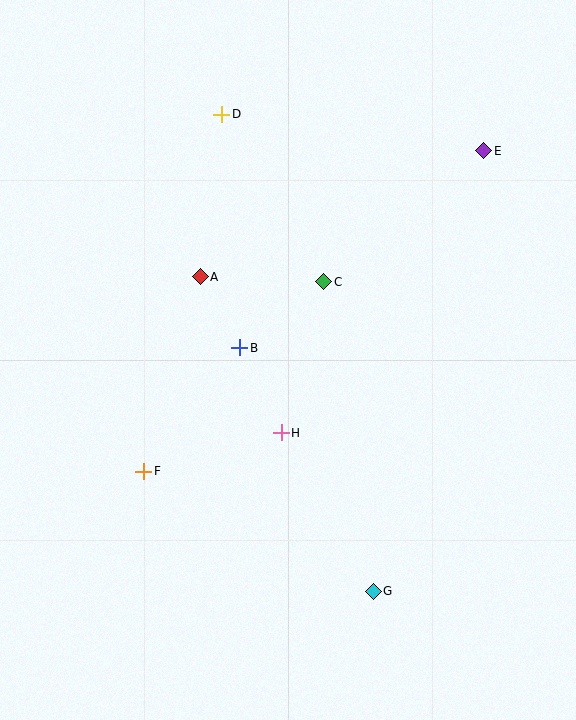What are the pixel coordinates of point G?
Point G is at (373, 591).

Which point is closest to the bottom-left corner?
Point F is closest to the bottom-left corner.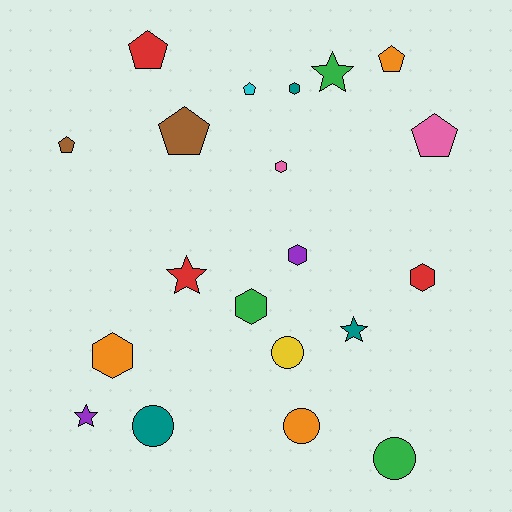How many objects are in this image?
There are 20 objects.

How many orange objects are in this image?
There are 3 orange objects.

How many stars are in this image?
There are 4 stars.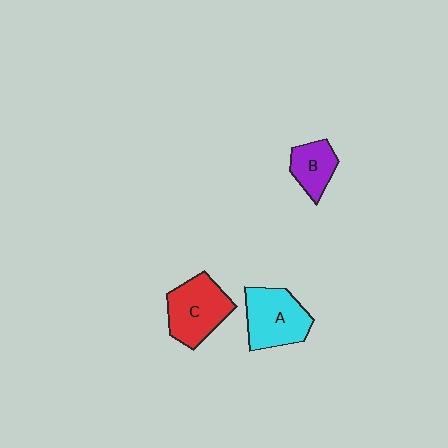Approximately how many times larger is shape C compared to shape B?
Approximately 1.6 times.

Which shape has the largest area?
Shape C (red).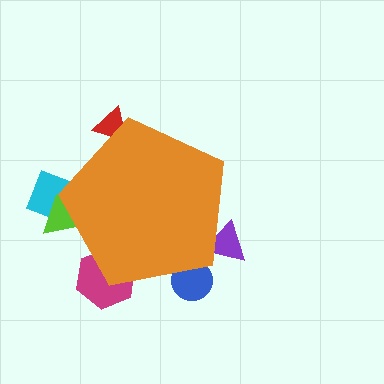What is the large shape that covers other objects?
An orange pentagon.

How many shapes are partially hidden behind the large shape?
6 shapes are partially hidden.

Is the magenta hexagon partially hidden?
Yes, the magenta hexagon is partially hidden behind the orange pentagon.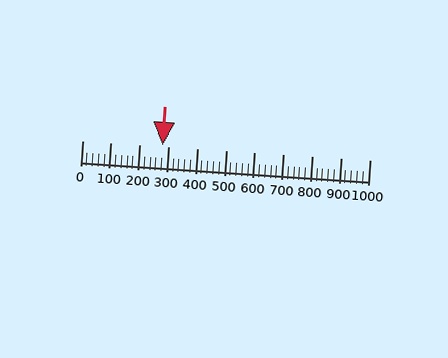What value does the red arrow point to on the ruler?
The red arrow points to approximately 278.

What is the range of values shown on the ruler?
The ruler shows values from 0 to 1000.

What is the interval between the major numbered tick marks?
The major tick marks are spaced 100 units apart.